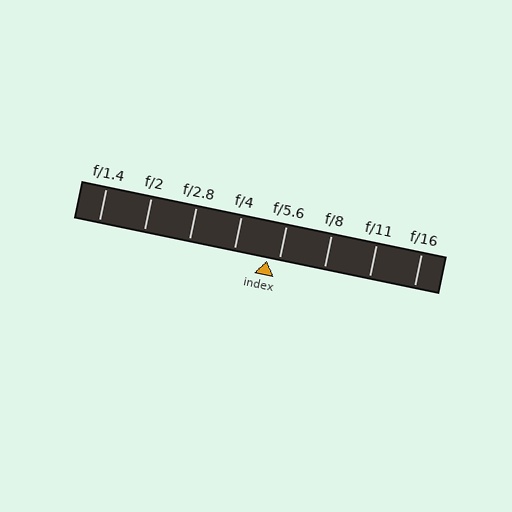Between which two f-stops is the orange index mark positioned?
The index mark is between f/4 and f/5.6.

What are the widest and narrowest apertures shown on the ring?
The widest aperture shown is f/1.4 and the narrowest is f/16.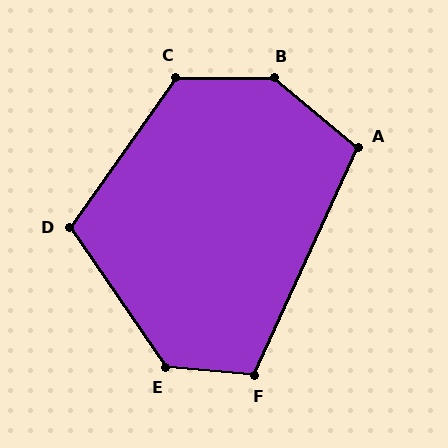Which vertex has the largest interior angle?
B, at approximately 141 degrees.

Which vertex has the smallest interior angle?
A, at approximately 105 degrees.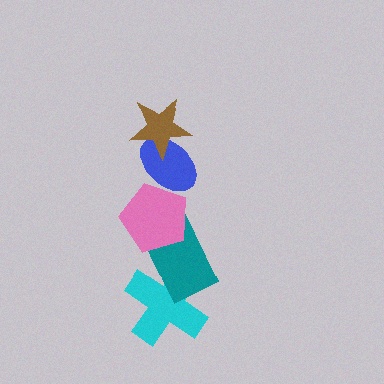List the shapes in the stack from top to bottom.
From top to bottom: the brown star, the blue ellipse, the pink pentagon, the teal rectangle, the cyan cross.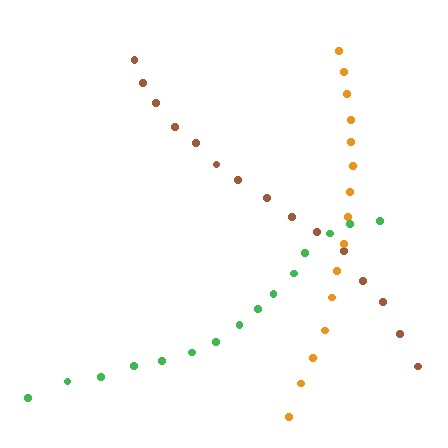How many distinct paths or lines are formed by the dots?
There are 3 distinct paths.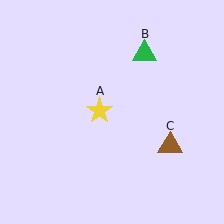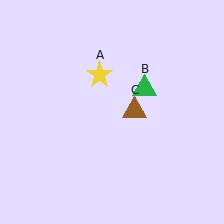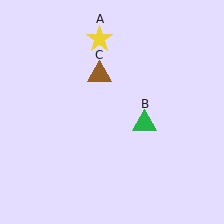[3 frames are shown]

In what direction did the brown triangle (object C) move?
The brown triangle (object C) moved up and to the left.